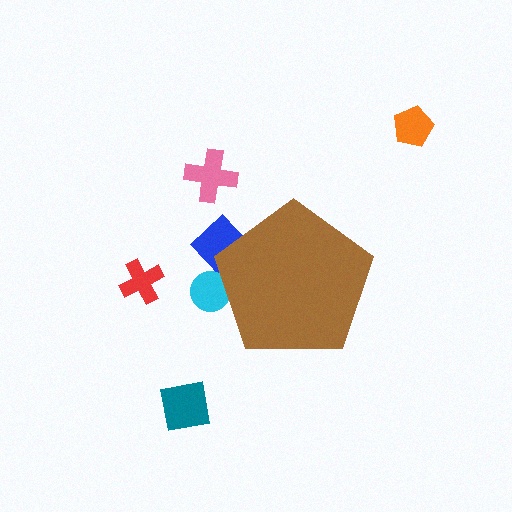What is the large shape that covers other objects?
A brown pentagon.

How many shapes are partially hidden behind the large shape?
2 shapes are partially hidden.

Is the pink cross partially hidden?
No, the pink cross is fully visible.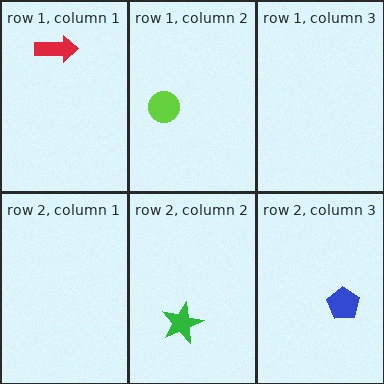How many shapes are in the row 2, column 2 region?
1.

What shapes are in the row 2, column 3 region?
The blue pentagon.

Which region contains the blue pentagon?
The row 2, column 3 region.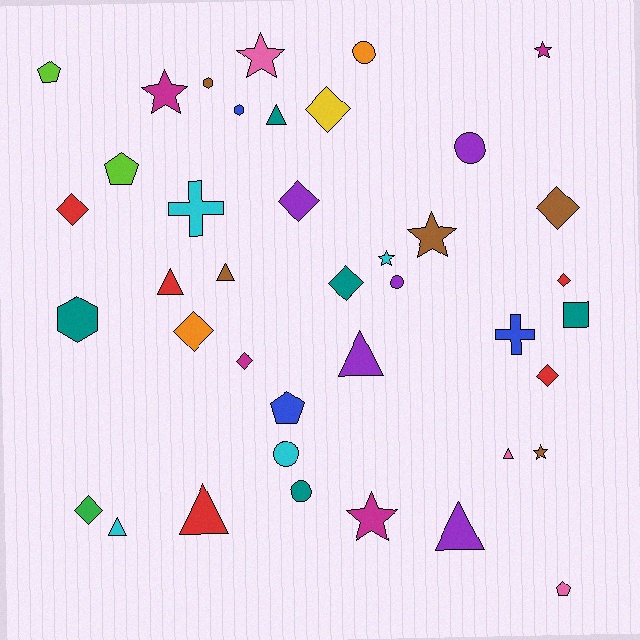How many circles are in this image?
There are 5 circles.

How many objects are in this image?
There are 40 objects.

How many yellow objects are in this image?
There is 1 yellow object.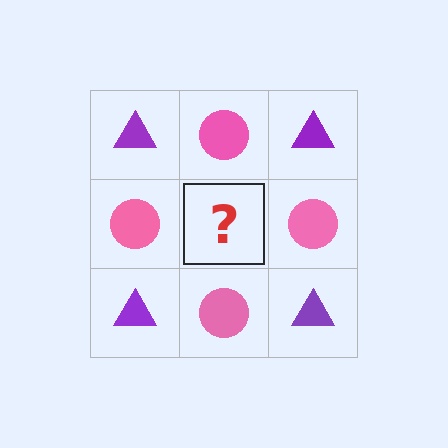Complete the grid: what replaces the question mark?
The question mark should be replaced with a purple triangle.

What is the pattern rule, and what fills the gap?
The rule is that it alternates purple triangle and pink circle in a checkerboard pattern. The gap should be filled with a purple triangle.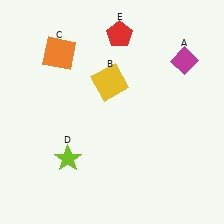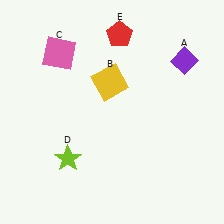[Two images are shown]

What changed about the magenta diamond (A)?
In Image 1, A is magenta. In Image 2, it changed to purple.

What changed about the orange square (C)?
In Image 1, C is orange. In Image 2, it changed to pink.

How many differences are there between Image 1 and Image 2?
There are 2 differences between the two images.